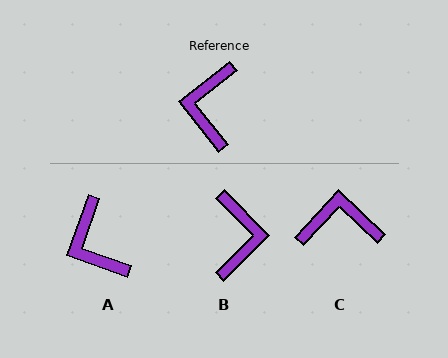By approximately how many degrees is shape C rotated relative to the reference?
Approximately 81 degrees clockwise.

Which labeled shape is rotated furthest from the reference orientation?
B, about 173 degrees away.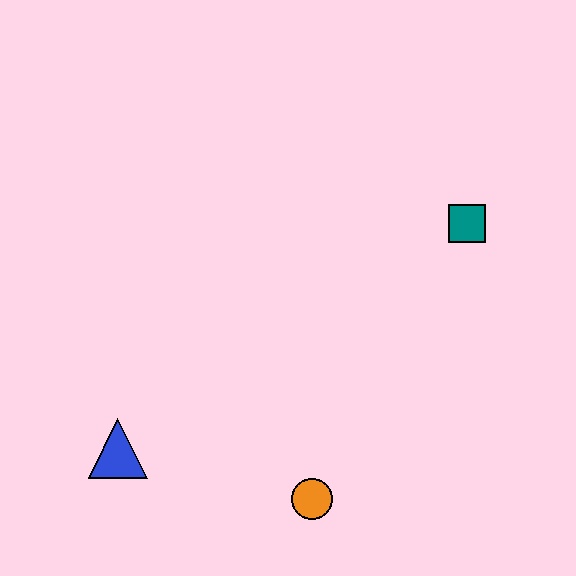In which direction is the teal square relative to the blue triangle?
The teal square is to the right of the blue triangle.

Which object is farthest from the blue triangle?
The teal square is farthest from the blue triangle.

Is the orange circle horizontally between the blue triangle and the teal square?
Yes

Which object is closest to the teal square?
The orange circle is closest to the teal square.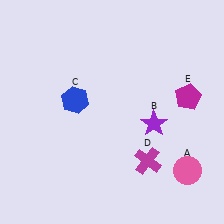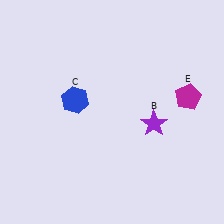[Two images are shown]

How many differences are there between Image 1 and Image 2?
There are 2 differences between the two images.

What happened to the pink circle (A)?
The pink circle (A) was removed in Image 2. It was in the bottom-right area of Image 1.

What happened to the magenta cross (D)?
The magenta cross (D) was removed in Image 2. It was in the bottom-right area of Image 1.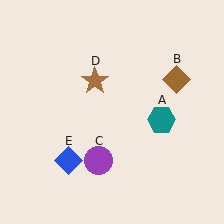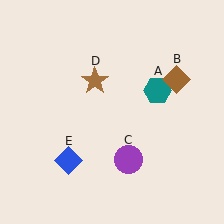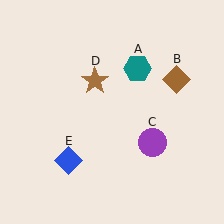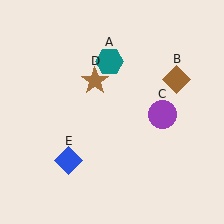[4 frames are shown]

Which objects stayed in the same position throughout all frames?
Brown diamond (object B) and brown star (object D) and blue diamond (object E) remained stationary.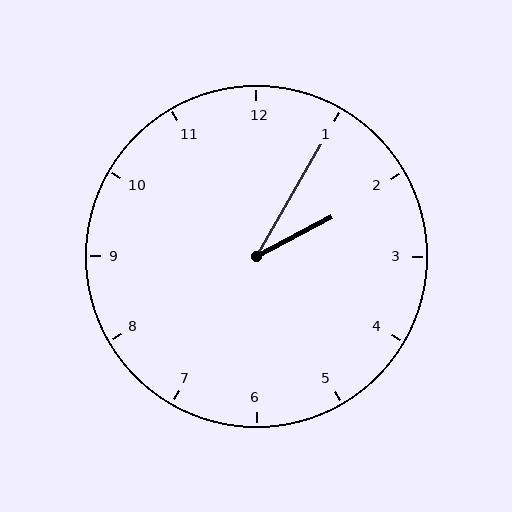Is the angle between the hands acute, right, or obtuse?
It is acute.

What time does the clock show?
2:05.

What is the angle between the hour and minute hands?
Approximately 32 degrees.